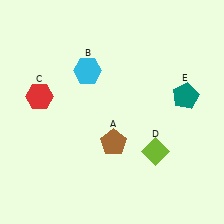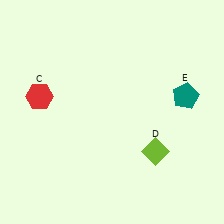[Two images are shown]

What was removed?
The cyan hexagon (B), the brown pentagon (A) were removed in Image 2.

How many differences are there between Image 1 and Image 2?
There are 2 differences between the two images.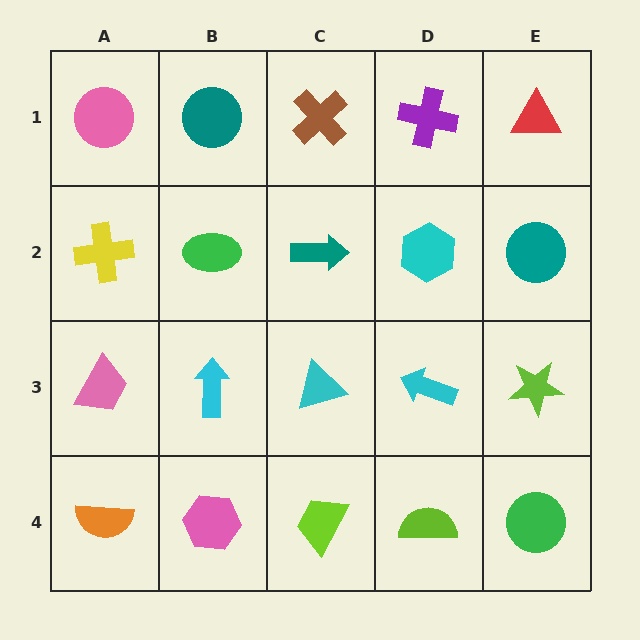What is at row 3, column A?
A pink trapezoid.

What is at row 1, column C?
A brown cross.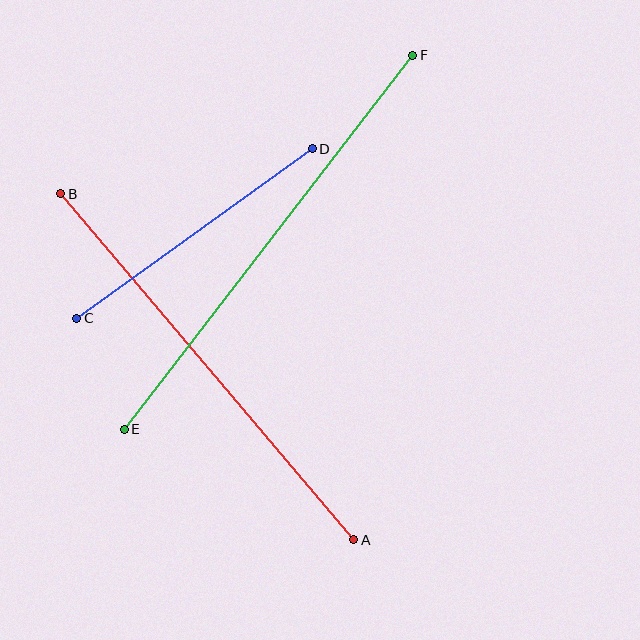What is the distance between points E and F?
The distance is approximately 472 pixels.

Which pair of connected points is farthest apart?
Points E and F are farthest apart.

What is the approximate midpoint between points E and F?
The midpoint is at approximately (269, 242) pixels.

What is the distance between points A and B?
The distance is approximately 453 pixels.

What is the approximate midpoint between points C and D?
The midpoint is at approximately (194, 234) pixels.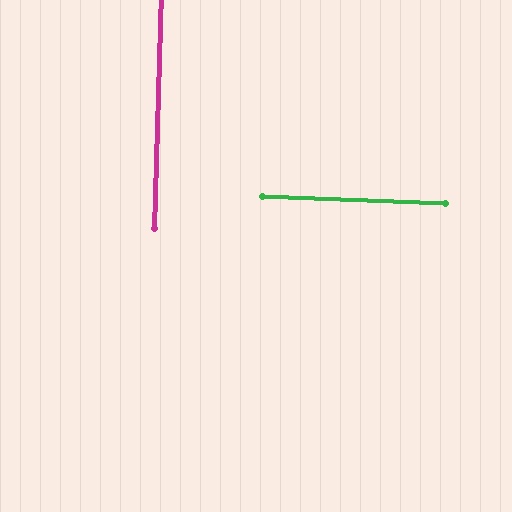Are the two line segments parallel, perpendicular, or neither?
Perpendicular — they meet at approximately 89°.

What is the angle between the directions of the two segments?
Approximately 89 degrees.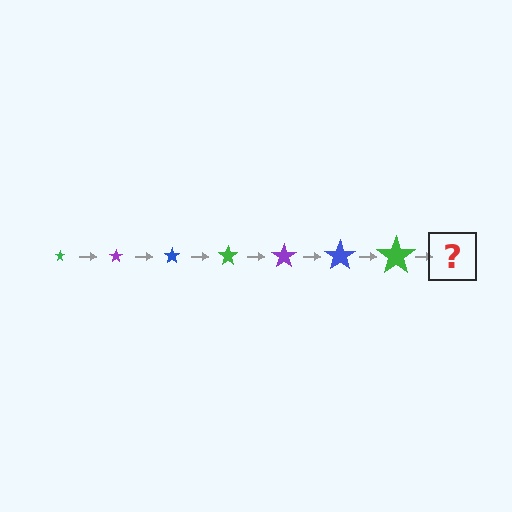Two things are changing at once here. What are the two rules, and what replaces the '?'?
The two rules are that the star grows larger each step and the color cycles through green, purple, and blue. The '?' should be a purple star, larger than the previous one.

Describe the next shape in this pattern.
It should be a purple star, larger than the previous one.